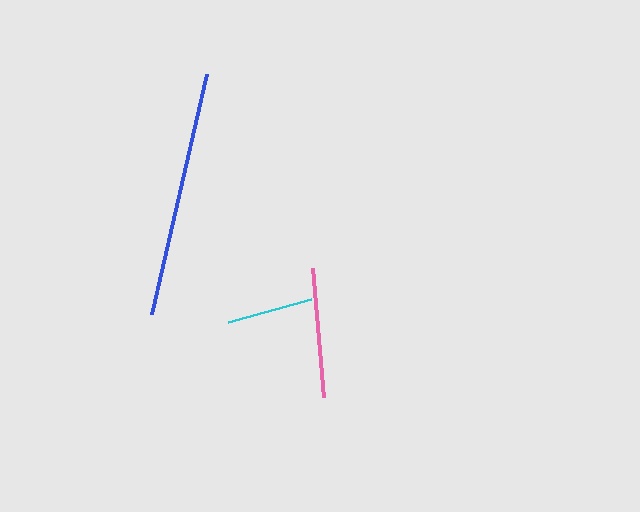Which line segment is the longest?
The blue line is the longest at approximately 246 pixels.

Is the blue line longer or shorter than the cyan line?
The blue line is longer than the cyan line.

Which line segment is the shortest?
The cyan line is the shortest at approximately 86 pixels.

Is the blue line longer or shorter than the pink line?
The blue line is longer than the pink line.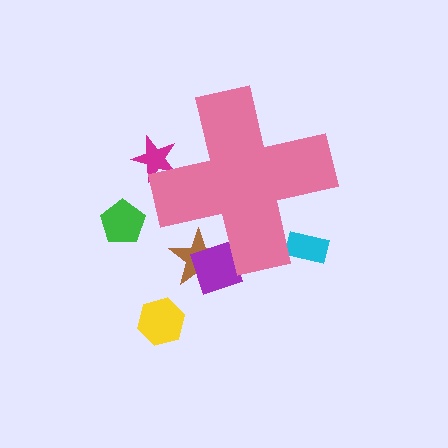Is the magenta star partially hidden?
Yes, the magenta star is partially hidden behind the pink cross.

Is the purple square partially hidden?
Yes, the purple square is partially hidden behind the pink cross.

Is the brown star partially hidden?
Yes, the brown star is partially hidden behind the pink cross.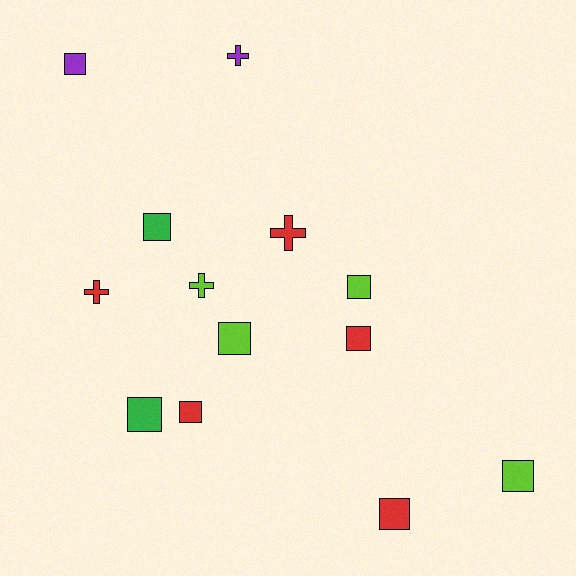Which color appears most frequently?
Red, with 5 objects.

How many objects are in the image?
There are 13 objects.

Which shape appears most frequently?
Square, with 9 objects.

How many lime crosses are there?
There is 1 lime cross.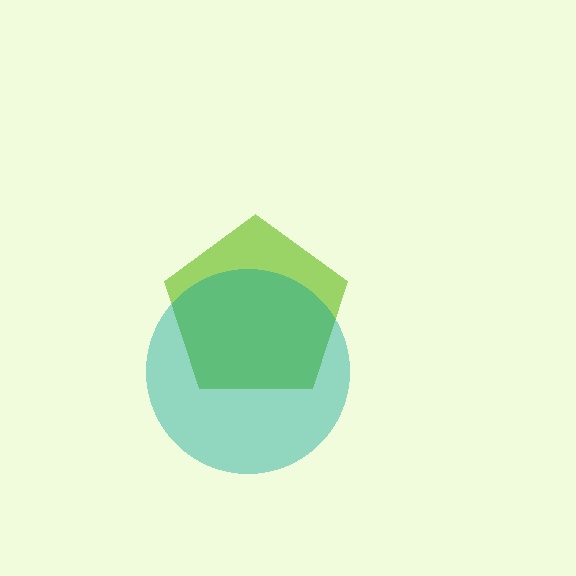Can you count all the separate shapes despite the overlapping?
Yes, there are 2 separate shapes.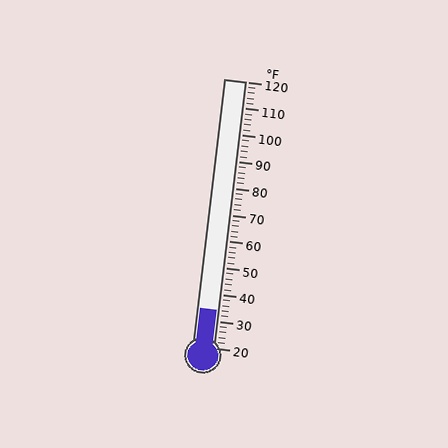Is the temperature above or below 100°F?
The temperature is below 100°F.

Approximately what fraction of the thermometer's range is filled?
The thermometer is filled to approximately 15% of its range.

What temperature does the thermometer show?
The thermometer shows approximately 34°F.